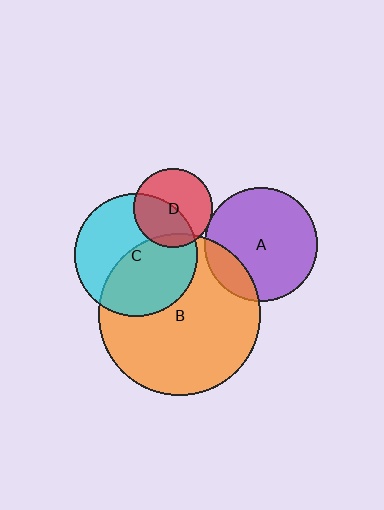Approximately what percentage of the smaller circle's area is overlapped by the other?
Approximately 10%.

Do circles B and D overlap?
Yes.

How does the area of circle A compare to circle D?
Approximately 2.1 times.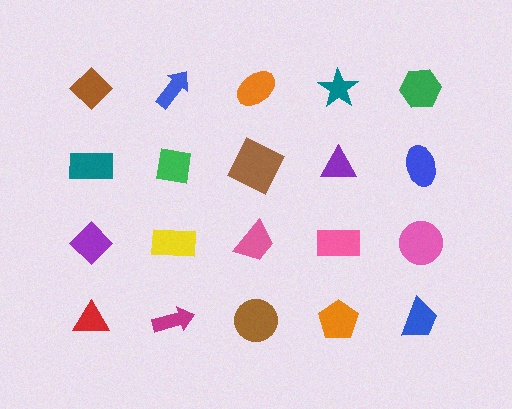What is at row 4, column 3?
A brown circle.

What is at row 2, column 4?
A purple triangle.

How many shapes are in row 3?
5 shapes.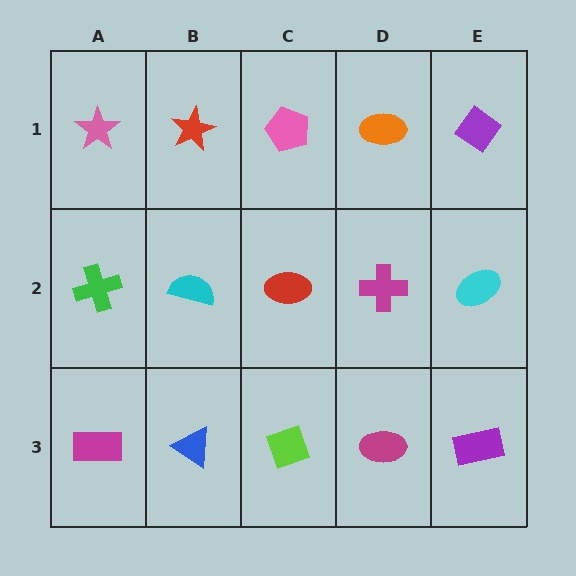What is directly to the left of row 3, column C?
A blue triangle.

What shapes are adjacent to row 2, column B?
A red star (row 1, column B), a blue triangle (row 3, column B), a green cross (row 2, column A), a red ellipse (row 2, column C).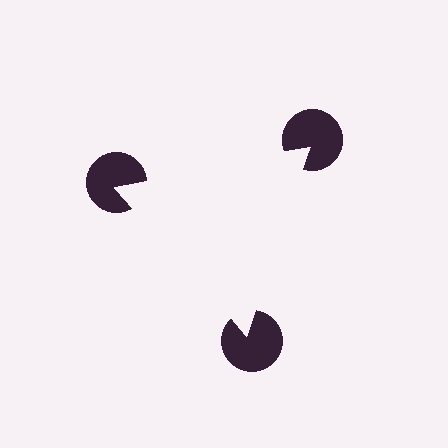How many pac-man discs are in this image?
There are 3 — one at each vertex of the illusory triangle.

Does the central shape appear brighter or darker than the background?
It typically appears slightly brighter than the background, even though no actual brightness change is drawn.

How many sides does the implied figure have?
3 sides.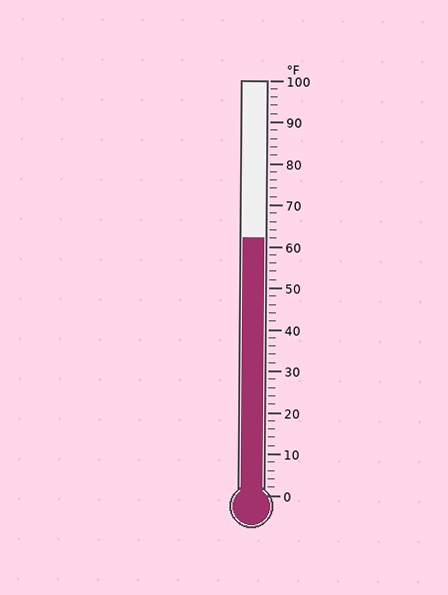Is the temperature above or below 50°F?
The temperature is above 50°F.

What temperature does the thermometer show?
The thermometer shows approximately 62°F.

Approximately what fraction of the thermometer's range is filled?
The thermometer is filled to approximately 60% of its range.